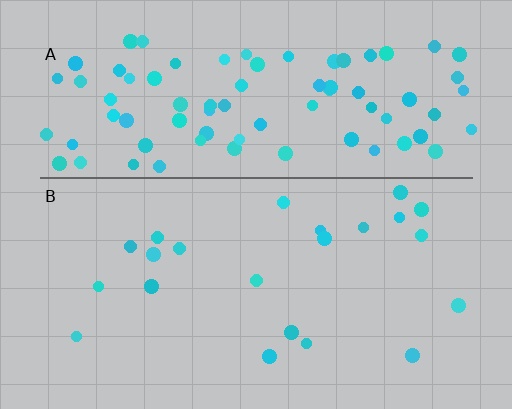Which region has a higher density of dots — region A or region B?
A (the top).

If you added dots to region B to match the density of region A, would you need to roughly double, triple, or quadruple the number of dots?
Approximately quadruple.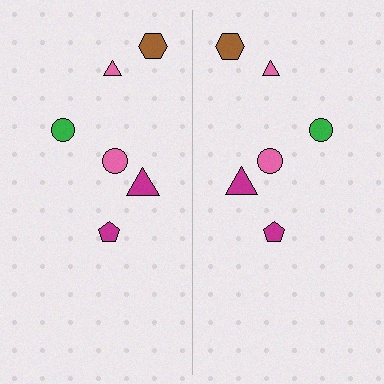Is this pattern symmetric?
Yes, this pattern has bilateral (reflection) symmetry.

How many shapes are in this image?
There are 12 shapes in this image.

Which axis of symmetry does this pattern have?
The pattern has a vertical axis of symmetry running through the center of the image.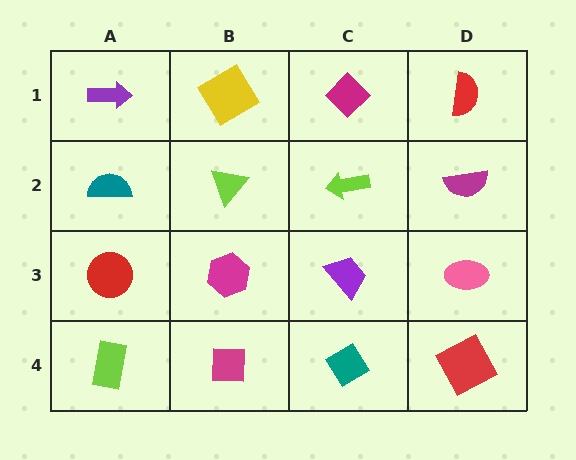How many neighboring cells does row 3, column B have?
4.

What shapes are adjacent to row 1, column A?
A teal semicircle (row 2, column A), a yellow diamond (row 1, column B).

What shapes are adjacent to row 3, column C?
A lime arrow (row 2, column C), a teal diamond (row 4, column C), a magenta hexagon (row 3, column B), a pink ellipse (row 3, column D).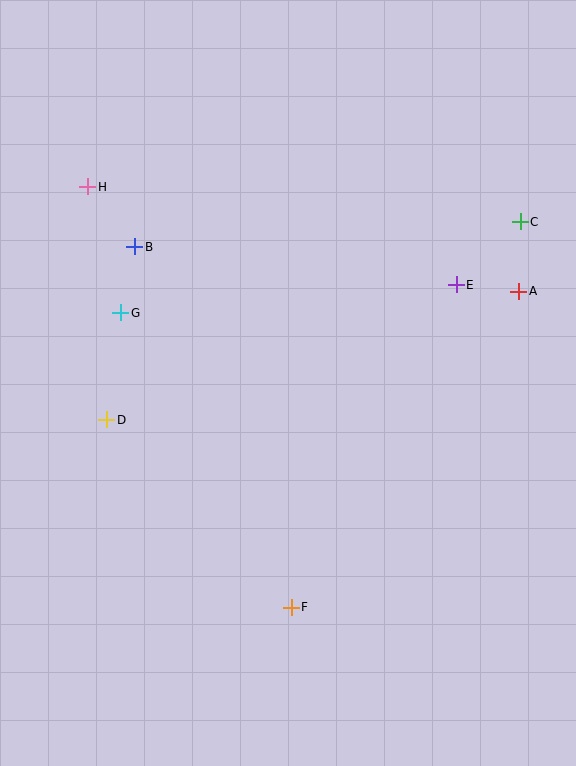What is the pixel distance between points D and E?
The distance between D and E is 375 pixels.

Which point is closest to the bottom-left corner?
Point F is closest to the bottom-left corner.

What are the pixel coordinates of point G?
Point G is at (121, 313).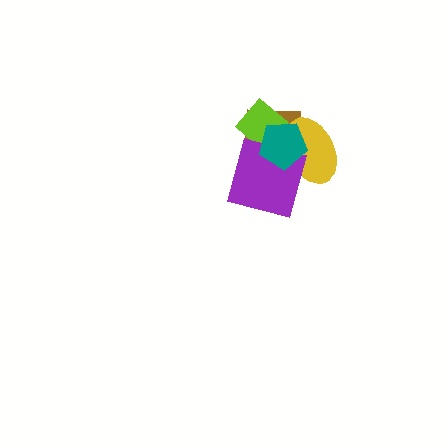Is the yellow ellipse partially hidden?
Yes, it is partially covered by another shape.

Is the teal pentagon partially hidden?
No, no other shape covers it.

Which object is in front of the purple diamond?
The teal pentagon is in front of the purple diamond.